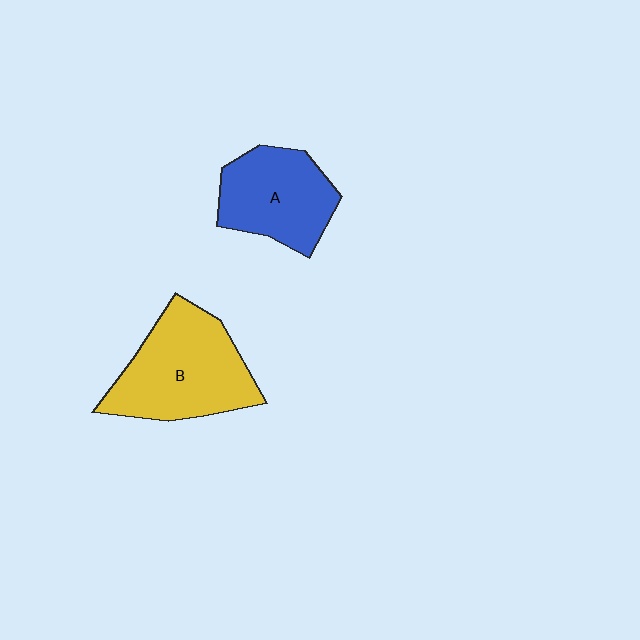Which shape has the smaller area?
Shape A (blue).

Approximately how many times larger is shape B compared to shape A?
Approximately 1.3 times.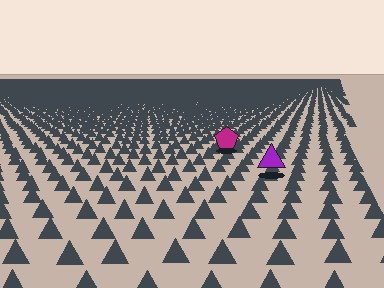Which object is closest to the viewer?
The purple triangle is closest. The texture marks near it are larger and more spread out.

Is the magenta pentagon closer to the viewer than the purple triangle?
No. The purple triangle is closer — you can tell from the texture gradient: the ground texture is coarser near it.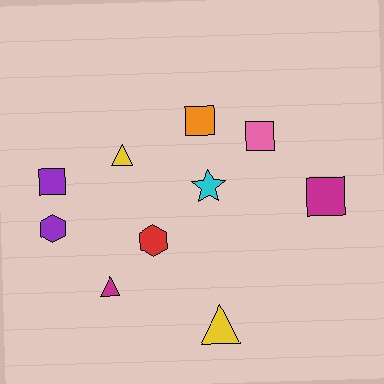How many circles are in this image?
There are no circles.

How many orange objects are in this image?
There is 1 orange object.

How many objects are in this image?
There are 10 objects.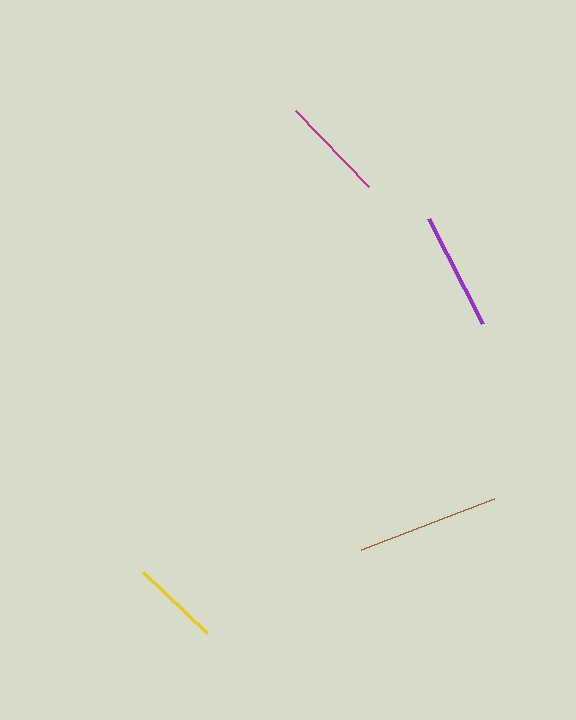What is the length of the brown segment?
The brown segment is approximately 142 pixels long.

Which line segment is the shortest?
The yellow line is the shortest at approximately 89 pixels.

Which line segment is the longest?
The brown line is the longest at approximately 142 pixels.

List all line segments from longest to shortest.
From longest to shortest: brown, purple, magenta, yellow.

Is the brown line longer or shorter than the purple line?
The brown line is longer than the purple line.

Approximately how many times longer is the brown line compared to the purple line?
The brown line is approximately 1.2 times the length of the purple line.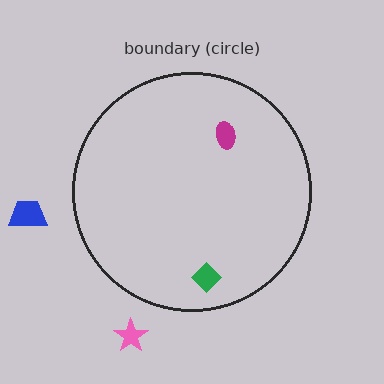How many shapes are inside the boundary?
2 inside, 2 outside.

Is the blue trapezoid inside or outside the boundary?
Outside.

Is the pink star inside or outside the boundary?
Outside.